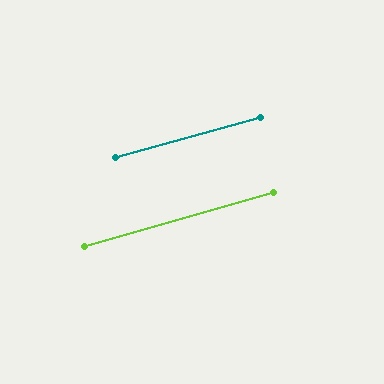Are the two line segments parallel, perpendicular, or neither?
Parallel — their directions differ by only 0.4°.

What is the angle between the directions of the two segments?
Approximately 0 degrees.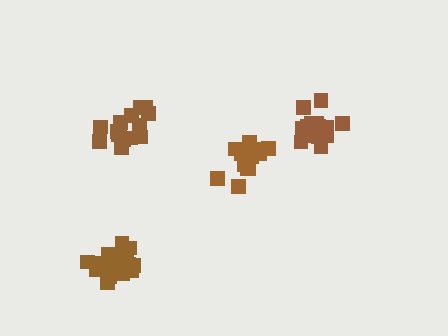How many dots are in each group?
Group 1: 15 dots, Group 2: 17 dots, Group 3: 18 dots, Group 4: 17 dots (67 total).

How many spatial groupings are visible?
There are 4 spatial groupings.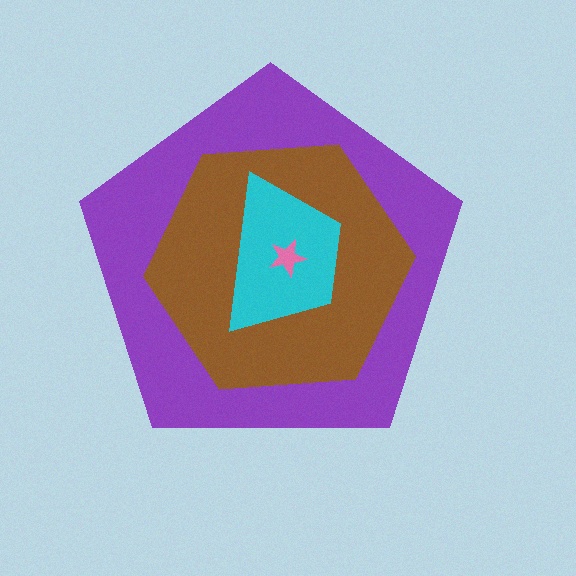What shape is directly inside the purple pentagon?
The brown hexagon.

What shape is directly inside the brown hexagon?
The cyan trapezoid.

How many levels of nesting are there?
4.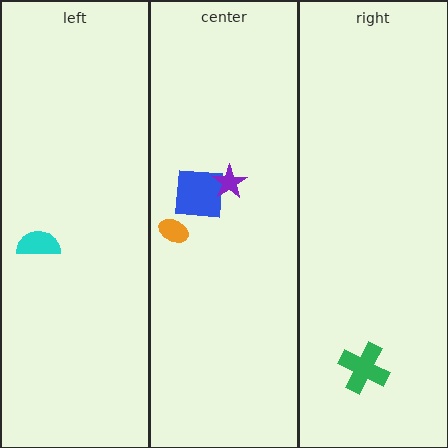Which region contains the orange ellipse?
The center region.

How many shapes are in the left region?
1.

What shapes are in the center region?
The blue square, the orange ellipse, the purple star.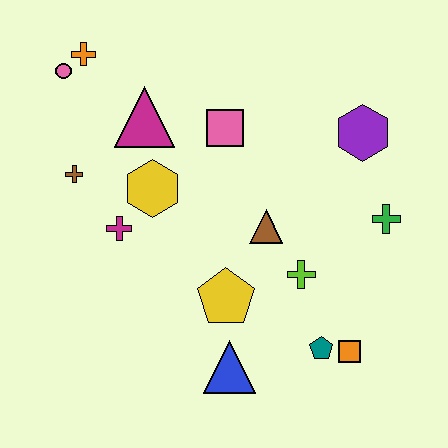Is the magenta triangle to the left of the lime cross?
Yes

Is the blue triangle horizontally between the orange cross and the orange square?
Yes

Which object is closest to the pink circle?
The orange cross is closest to the pink circle.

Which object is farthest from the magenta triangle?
The orange square is farthest from the magenta triangle.